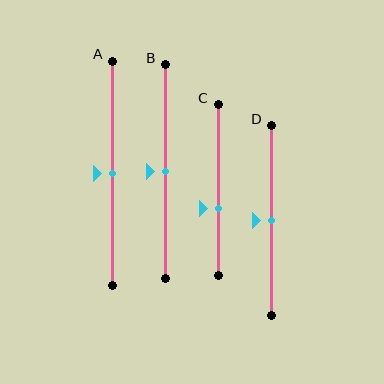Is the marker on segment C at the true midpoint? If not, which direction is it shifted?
No, the marker on segment C is shifted downward by about 11% of the segment length.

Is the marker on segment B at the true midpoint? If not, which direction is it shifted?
Yes, the marker on segment B is at the true midpoint.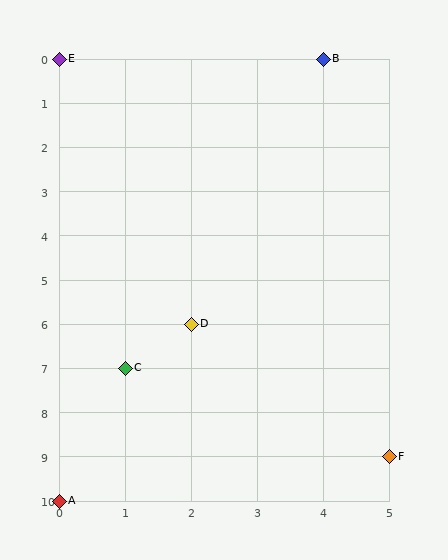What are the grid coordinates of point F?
Point F is at grid coordinates (5, 9).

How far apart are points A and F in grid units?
Points A and F are 5 columns and 1 row apart (about 5.1 grid units diagonally).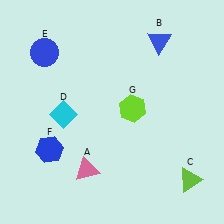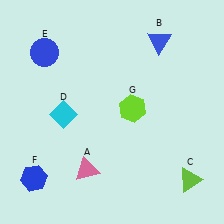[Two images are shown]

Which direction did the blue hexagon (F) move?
The blue hexagon (F) moved down.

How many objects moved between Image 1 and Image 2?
1 object moved between the two images.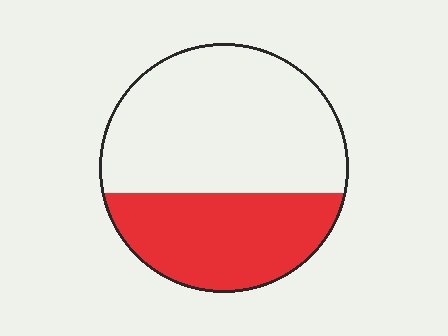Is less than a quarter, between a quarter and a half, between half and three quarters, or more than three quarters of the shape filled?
Between a quarter and a half.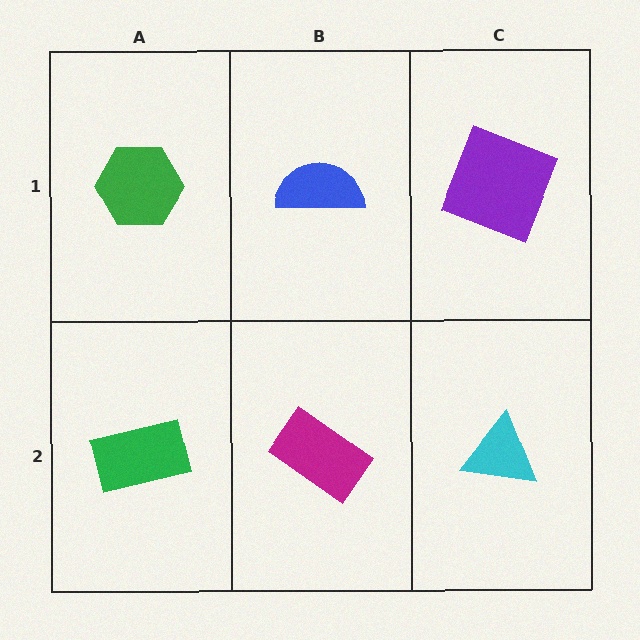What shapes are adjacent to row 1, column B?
A magenta rectangle (row 2, column B), a green hexagon (row 1, column A), a purple square (row 1, column C).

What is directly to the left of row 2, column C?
A magenta rectangle.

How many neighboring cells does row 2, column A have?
2.